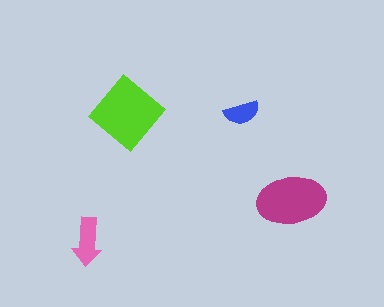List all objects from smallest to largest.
The blue semicircle, the pink arrow, the magenta ellipse, the lime diamond.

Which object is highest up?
The lime diamond is topmost.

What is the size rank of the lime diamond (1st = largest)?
1st.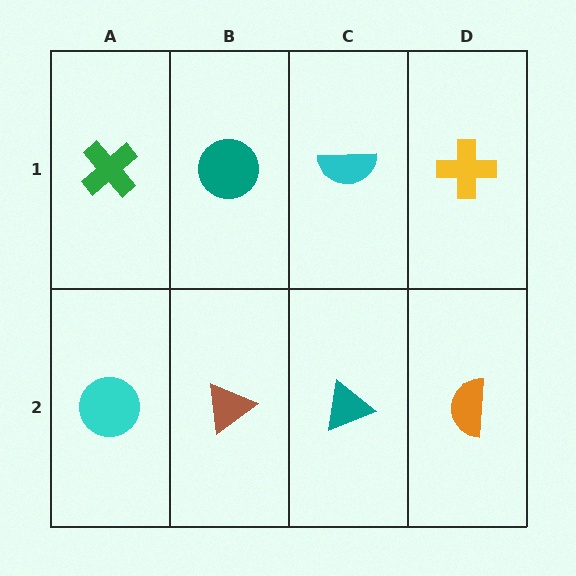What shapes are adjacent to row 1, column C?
A teal triangle (row 2, column C), a teal circle (row 1, column B), a yellow cross (row 1, column D).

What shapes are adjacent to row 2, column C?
A cyan semicircle (row 1, column C), a brown triangle (row 2, column B), an orange semicircle (row 2, column D).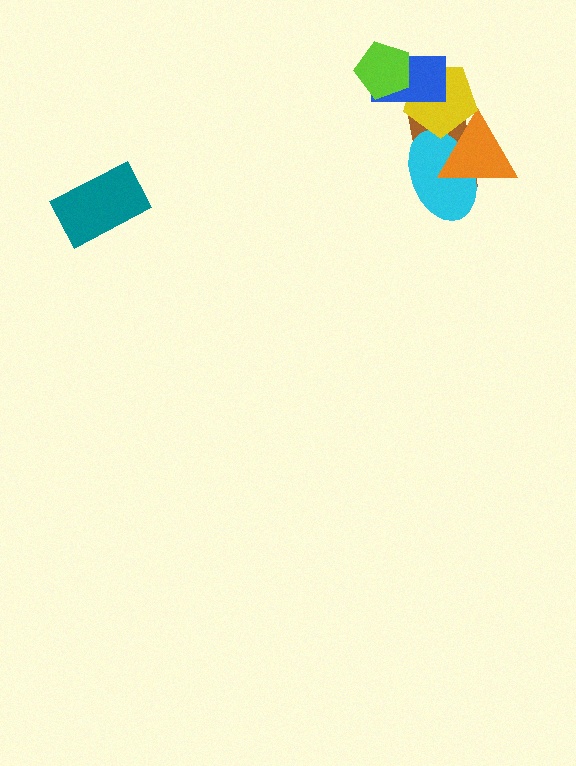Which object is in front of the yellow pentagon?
The blue rectangle is in front of the yellow pentagon.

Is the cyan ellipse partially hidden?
Yes, it is partially covered by another shape.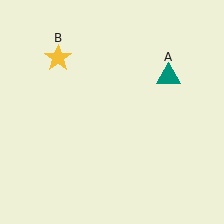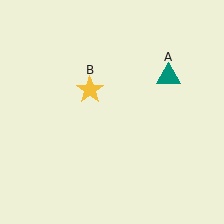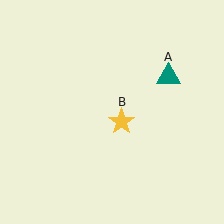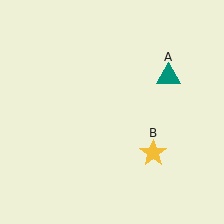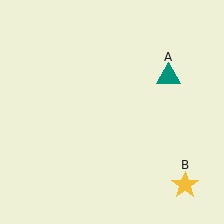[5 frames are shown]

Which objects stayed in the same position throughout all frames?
Teal triangle (object A) remained stationary.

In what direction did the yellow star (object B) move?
The yellow star (object B) moved down and to the right.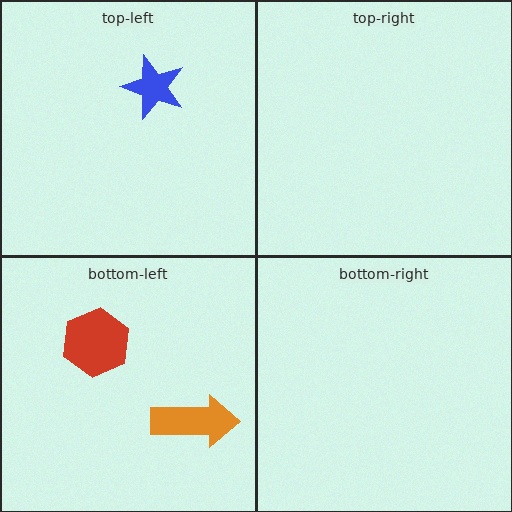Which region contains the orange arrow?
The bottom-left region.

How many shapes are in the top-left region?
1.